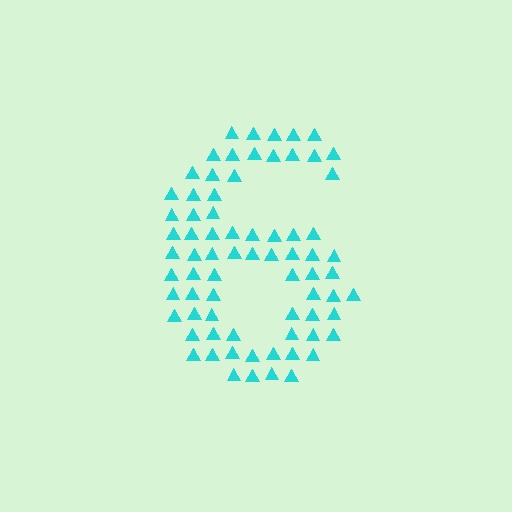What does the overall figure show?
The overall figure shows the digit 6.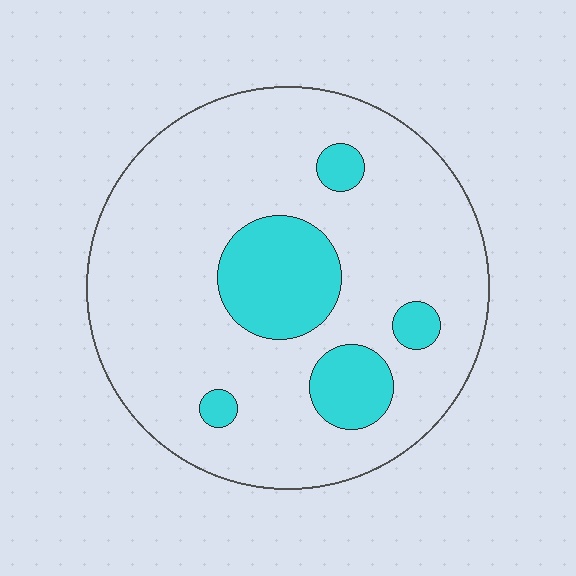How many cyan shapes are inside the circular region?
5.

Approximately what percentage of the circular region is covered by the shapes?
Approximately 20%.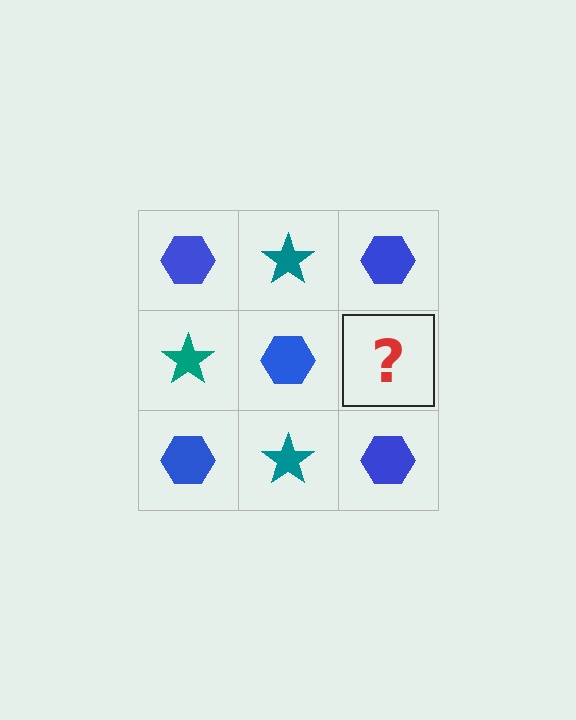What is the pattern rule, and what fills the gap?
The rule is that it alternates blue hexagon and teal star in a checkerboard pattern. The gap should be filled with a teal star.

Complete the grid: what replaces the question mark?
The question mark should be replaced with a teal star.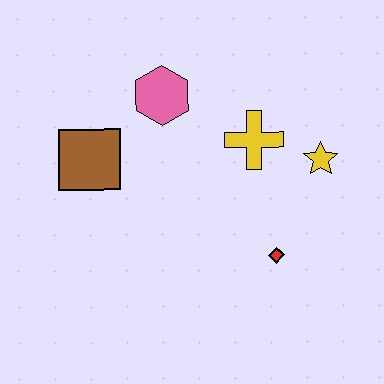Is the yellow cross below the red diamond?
No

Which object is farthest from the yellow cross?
The brown square is farthest from the yellow cross.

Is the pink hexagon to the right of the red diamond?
No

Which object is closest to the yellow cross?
The yellow star is closest to the yellow cross.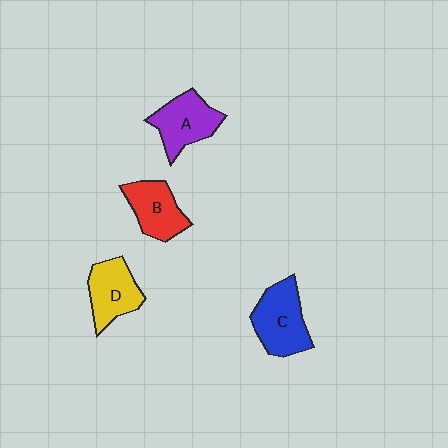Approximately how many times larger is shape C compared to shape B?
Approximately 1.2 times.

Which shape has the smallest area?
Shape B (red).